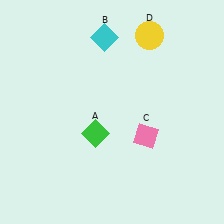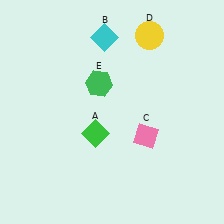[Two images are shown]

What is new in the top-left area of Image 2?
A green hexagon (E) was added in the top-left area of Image 2.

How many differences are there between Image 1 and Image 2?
There is 1 difference between the two images.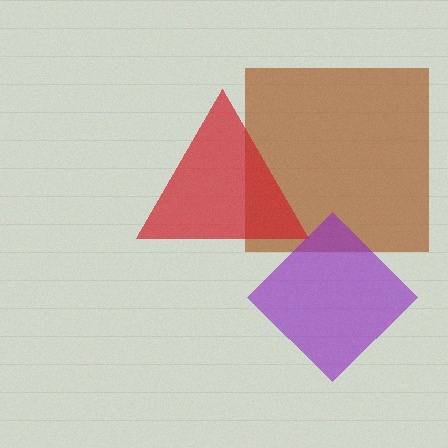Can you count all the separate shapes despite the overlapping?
Yes, there are 3 separate shapes.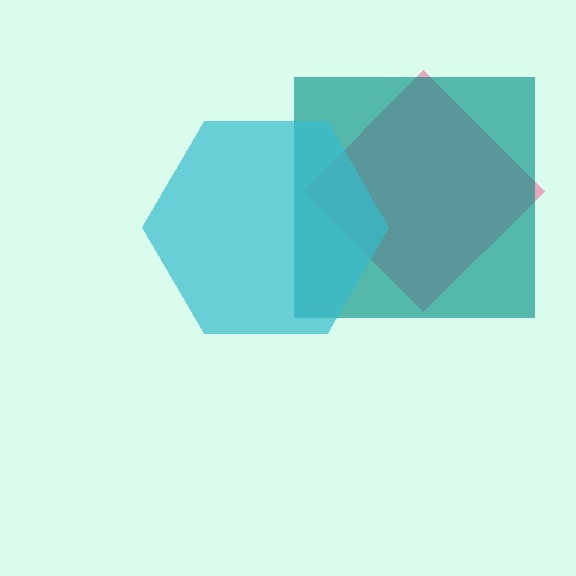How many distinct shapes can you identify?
There are 3 distinct shapes: a pink diamond, a teal square, a cyan hexagon.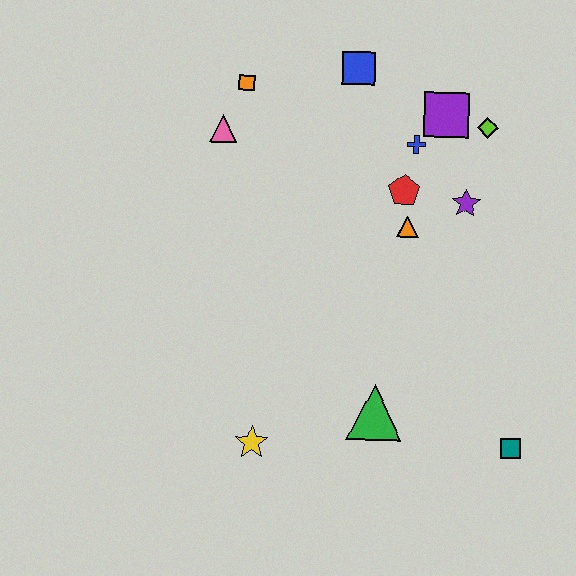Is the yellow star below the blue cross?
Yes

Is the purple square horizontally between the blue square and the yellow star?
No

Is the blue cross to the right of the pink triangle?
Yes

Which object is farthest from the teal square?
The orange square is farthest from the teal square.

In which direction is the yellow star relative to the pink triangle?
The yellow star is below the pink triangle.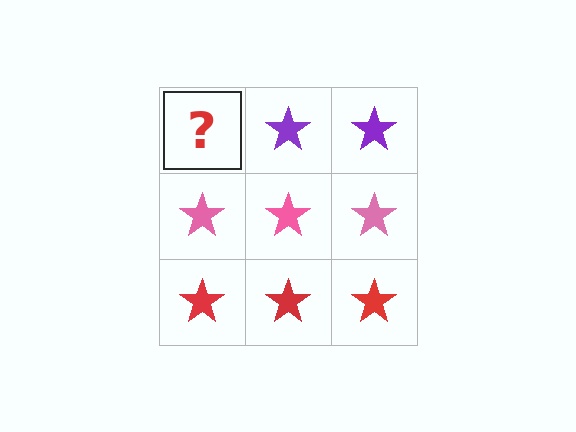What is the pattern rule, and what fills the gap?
The rule is that each row has a consistent color. The gap should be filled with a purple star.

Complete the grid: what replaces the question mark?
The question mark should be replaced with a purple star.